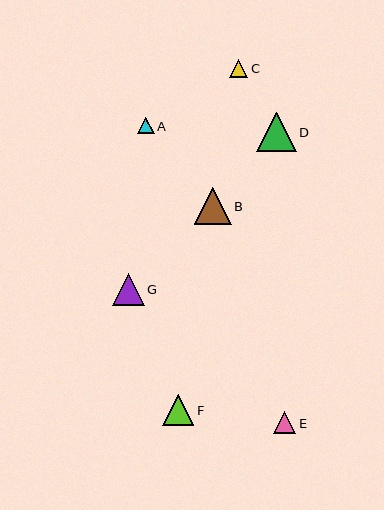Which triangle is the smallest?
Triangle A is the smallest with a size of approximately 17 pixels.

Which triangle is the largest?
Triangle D is the largest with a size of approximately 39 pixels.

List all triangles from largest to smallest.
From largest to smallest: D, B, G, F, E, C, A.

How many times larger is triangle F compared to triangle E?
Triangle F is approximately 1.4 times the size of triangle E.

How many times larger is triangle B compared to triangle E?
Triangle B is approximately 1.7 times the size of triangle E.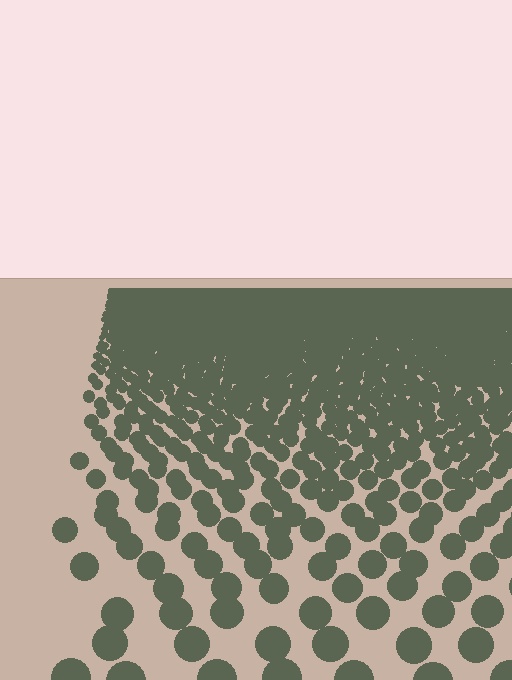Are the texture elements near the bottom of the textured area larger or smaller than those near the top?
Larger. Near the bottom, elements are closer to the viewer and appear at a bigger on-screen size.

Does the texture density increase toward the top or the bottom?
Density increases toward the top.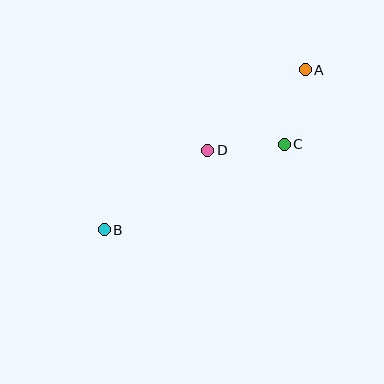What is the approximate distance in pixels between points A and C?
The distance between A and C is approximately 77 pixels.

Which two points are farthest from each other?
Points A and B are farthest from each other.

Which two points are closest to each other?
Points C and D are closest to each other.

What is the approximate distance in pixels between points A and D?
The distance between A and D is approximately 127 pixels.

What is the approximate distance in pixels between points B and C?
The distance between B and C is approximately 199 pixels.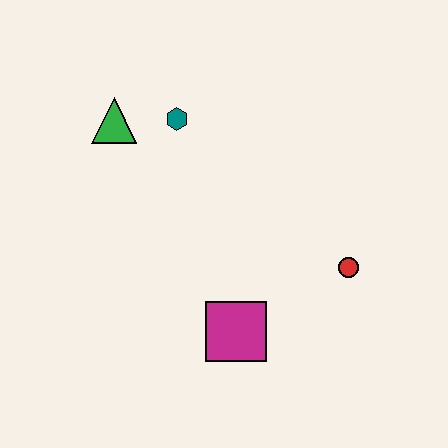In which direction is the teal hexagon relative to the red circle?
The teal hexagon is to the left of the red circle.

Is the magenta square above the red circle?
No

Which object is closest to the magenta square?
The red circle is closest to the magenta square.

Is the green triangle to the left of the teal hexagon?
Yes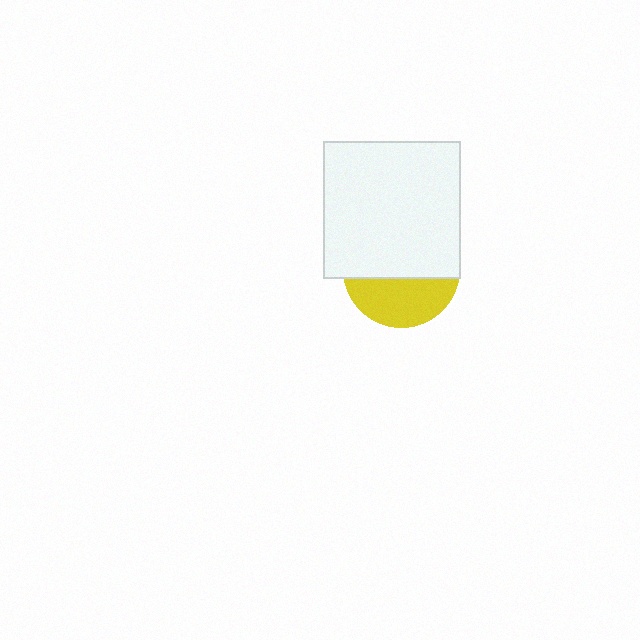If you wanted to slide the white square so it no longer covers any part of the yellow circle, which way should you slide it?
Slide it up — that is the most direct way to separate the two shapes.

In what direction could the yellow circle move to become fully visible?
The yellow circle could move down. That would shift it out from behind the white square entirely.